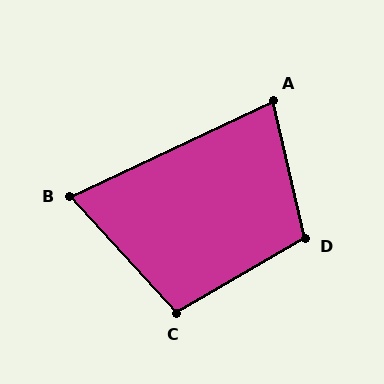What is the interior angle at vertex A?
Approximately 78 degrees (acute).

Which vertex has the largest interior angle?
D, at approximately 107 degrees.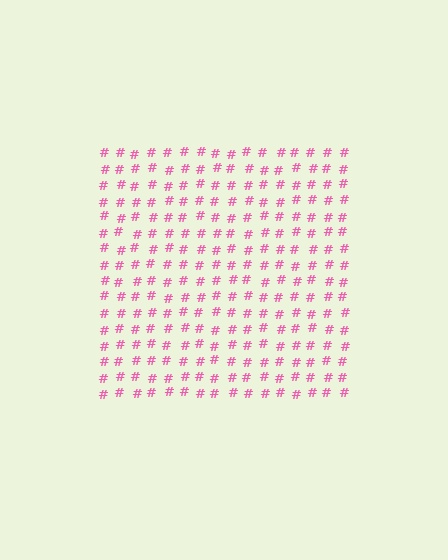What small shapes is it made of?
It is made of small hash symbols.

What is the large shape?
The large shape is a square.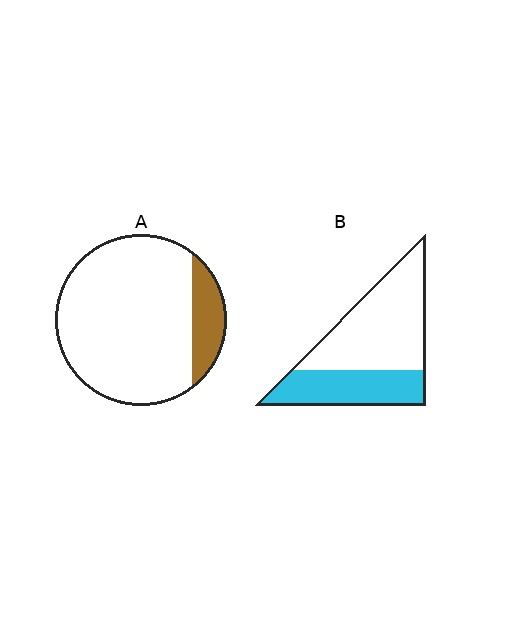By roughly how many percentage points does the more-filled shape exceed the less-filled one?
By roughly 25 percentage points (B over A).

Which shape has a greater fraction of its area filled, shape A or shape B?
Shape B.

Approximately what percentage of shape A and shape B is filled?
A is approximately 15% and B is approximately 35%.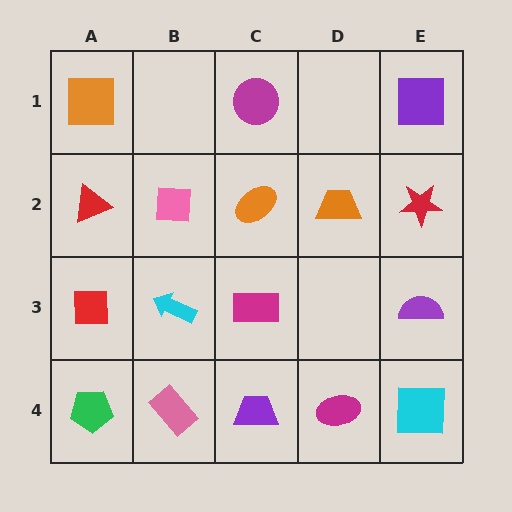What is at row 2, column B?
A pink square.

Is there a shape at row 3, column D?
No, that cell is empty.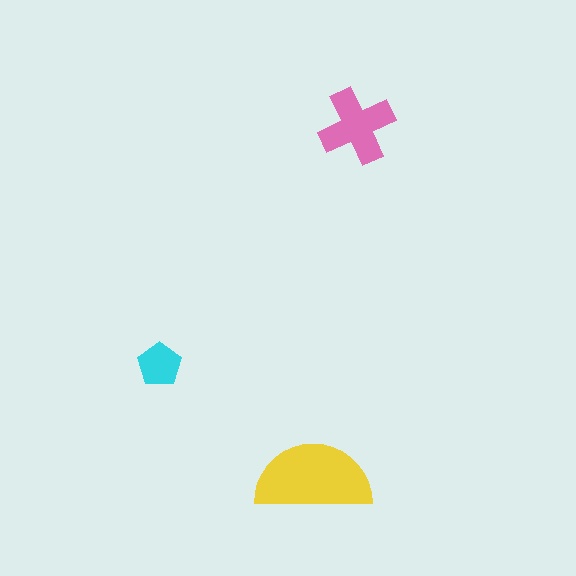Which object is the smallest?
The cyan pentagon.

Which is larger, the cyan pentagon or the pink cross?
The pink cross.